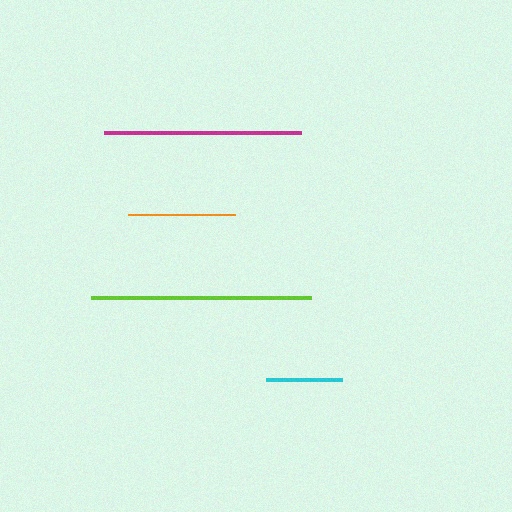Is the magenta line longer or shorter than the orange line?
The magenta line is longer than the orange line.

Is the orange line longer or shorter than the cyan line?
The orange line is longer than the cyan line.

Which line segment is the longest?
The lime line is the longest at approximately 220 pixels.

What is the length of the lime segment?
The lime segment is approximately 220 pixels long.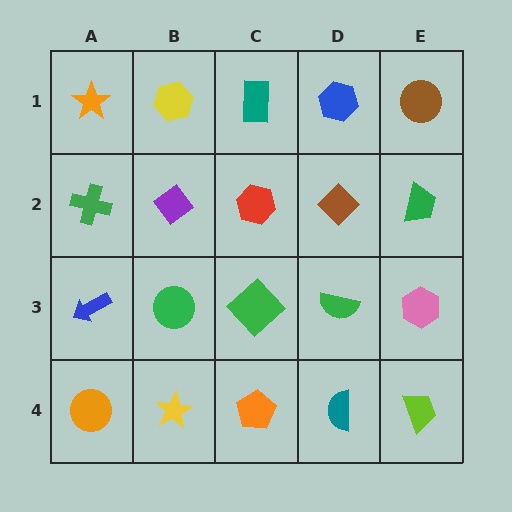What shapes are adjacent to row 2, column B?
A yellow hexagon (row 1, column B), a green circle (row 3, column B), a green cross (row 2, column A), a red hexagon (row 2, column C).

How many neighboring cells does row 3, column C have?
4.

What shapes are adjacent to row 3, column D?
A brown diamond (row 2, column D), a teal semicircle (row 4, column D), a green diamond (row 3, column C), a pink hexagon (row 3, column E).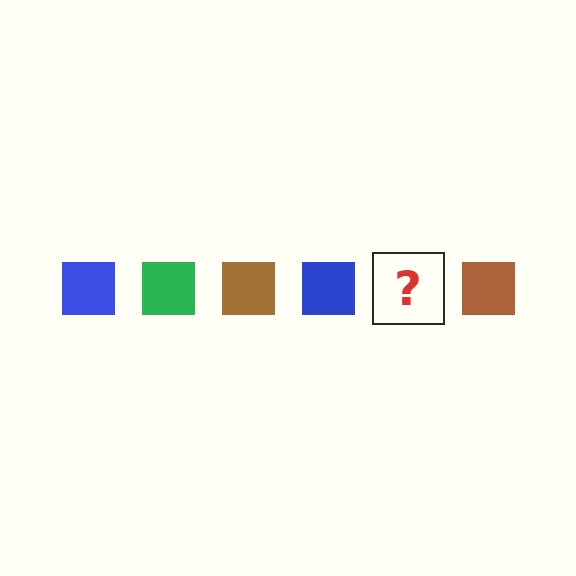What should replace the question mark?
The question mark should be replaced with a green square.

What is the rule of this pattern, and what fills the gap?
The rule is that the pattern cycles through blue, green, brown squares. The gap should be filled with a green square.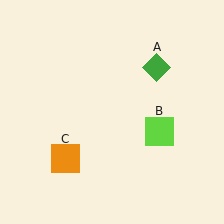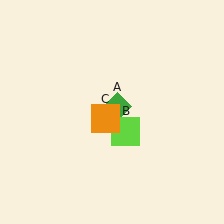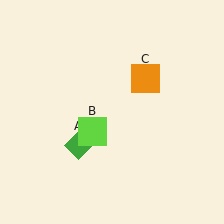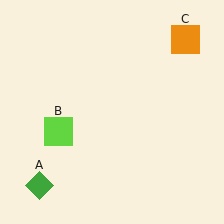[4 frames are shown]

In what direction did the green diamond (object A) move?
The green diamond (object A) moved down and to the left.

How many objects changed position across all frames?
3 objects changed position: green diamond (object A), lime square (object B), orange square (object C).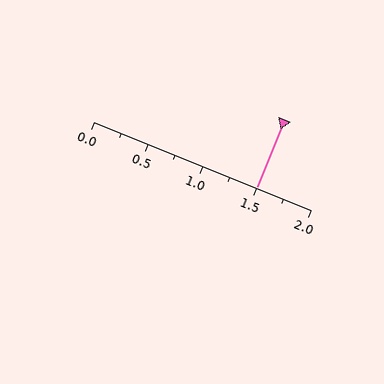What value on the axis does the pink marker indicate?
The marker indicates approximately 1.5.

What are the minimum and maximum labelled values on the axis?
The axis runs from 0.0 to 2.0.